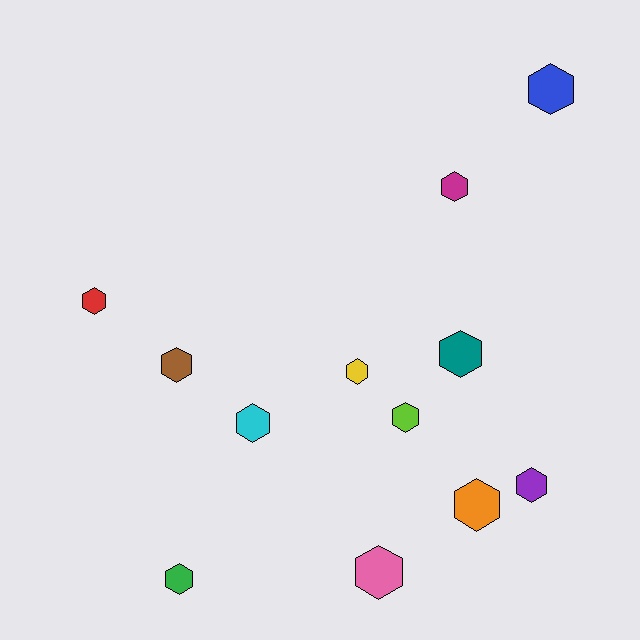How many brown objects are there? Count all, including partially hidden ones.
There is 1 brown object.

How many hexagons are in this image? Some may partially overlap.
There are 12 hexagons.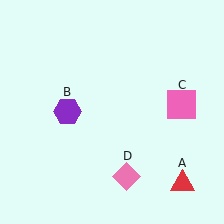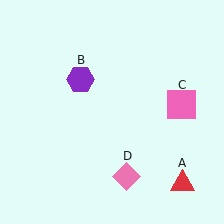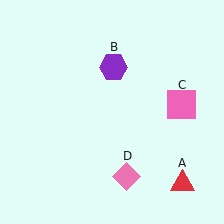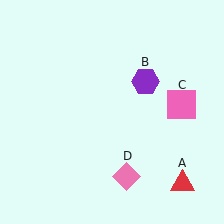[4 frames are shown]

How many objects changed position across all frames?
1 object changed position: purple hexagon (object B).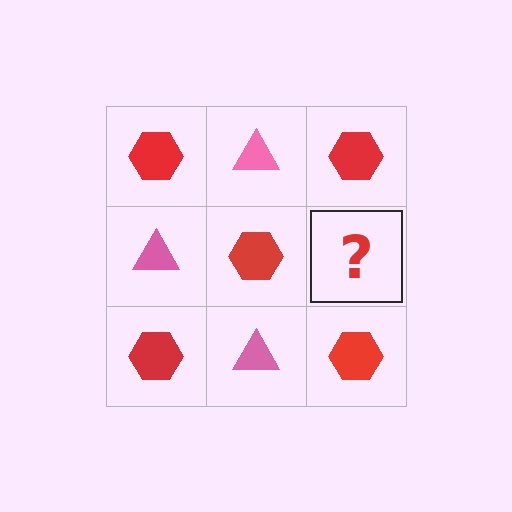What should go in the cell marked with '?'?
The missing cell should contain a pink triangle.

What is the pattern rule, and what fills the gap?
The rule is that it alternates red hexagon and pink triangle in a checkerboard pattern. The gap should be filled with a pink triangle.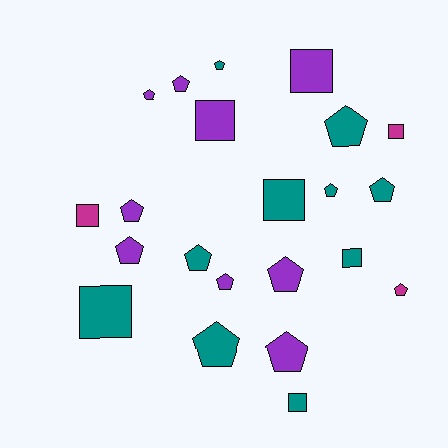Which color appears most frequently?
Teal, with 10 objects.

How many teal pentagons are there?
There are 6 teal pentagons.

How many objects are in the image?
There are 22 objects.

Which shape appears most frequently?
Pentagon, with 14 objects.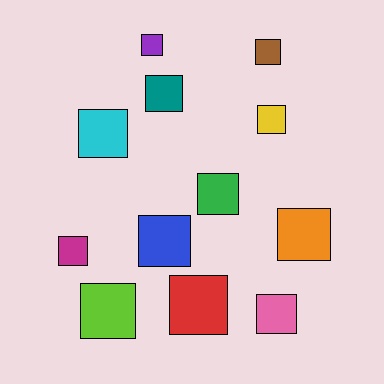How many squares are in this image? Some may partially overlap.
There are 12 squares.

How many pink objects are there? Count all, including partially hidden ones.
There is 1 pink object.